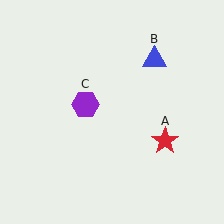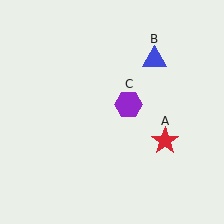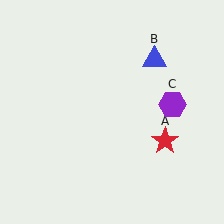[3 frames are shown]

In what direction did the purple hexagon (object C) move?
The purple hexagon (object C) moved right.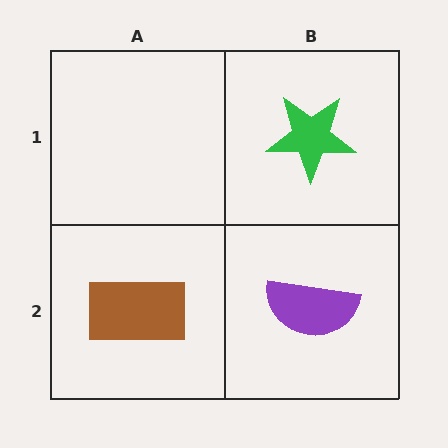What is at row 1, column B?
A green star.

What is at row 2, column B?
A purple semicircle.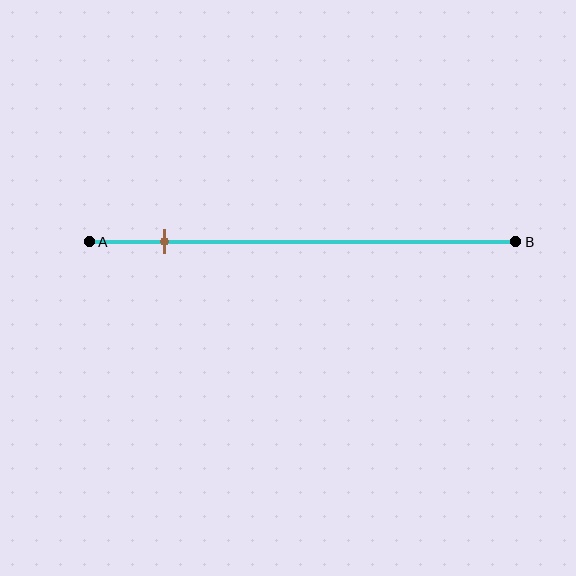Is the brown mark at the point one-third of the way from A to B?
No, the mark is at about 20% from A, not at the 33% one-third point.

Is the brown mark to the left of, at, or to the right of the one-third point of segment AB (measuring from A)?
The brown mark is to the left of the one-third point of segment AB.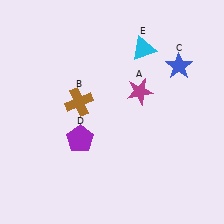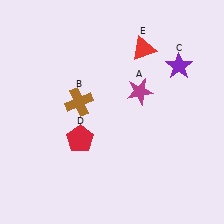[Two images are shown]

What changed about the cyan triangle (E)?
In Image 1, E is cyan. In Image 2, it changed to red.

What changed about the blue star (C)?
In Image 1, C is blue. In Image 2, it changed to purple.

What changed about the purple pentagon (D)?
In Image 1, D is purple. In Image 2, it changed to red.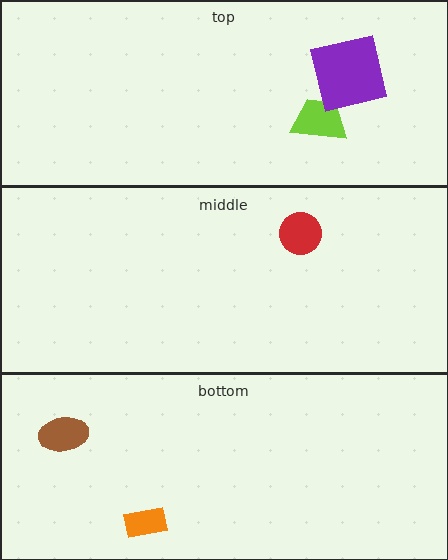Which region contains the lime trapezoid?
The top region.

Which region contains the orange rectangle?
The bottom region.